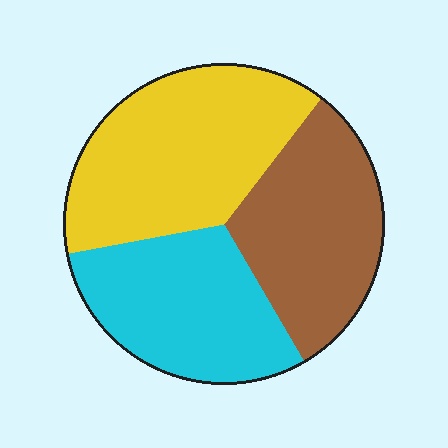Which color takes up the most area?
Yellow, at roughly 40%.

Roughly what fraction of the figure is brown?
Brown covers around 30% of the figure.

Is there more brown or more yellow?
Yellow.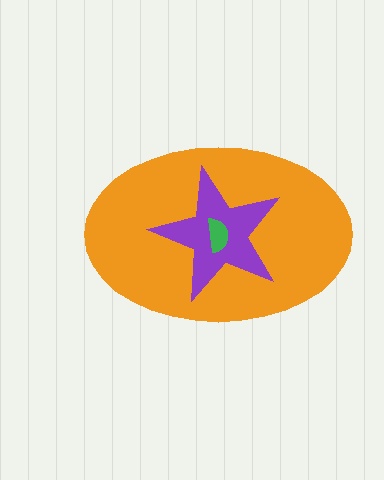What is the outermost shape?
The orange ellipse.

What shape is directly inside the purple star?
The green semicircle.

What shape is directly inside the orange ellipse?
The purple star.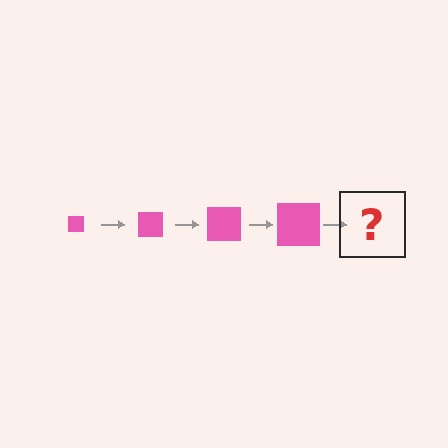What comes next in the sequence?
The next element should be a pink square, larger than the previous one.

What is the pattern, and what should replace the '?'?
The pattern is that the square gets progressively larger each step. The '?' should be a pink square, larger than the previous one.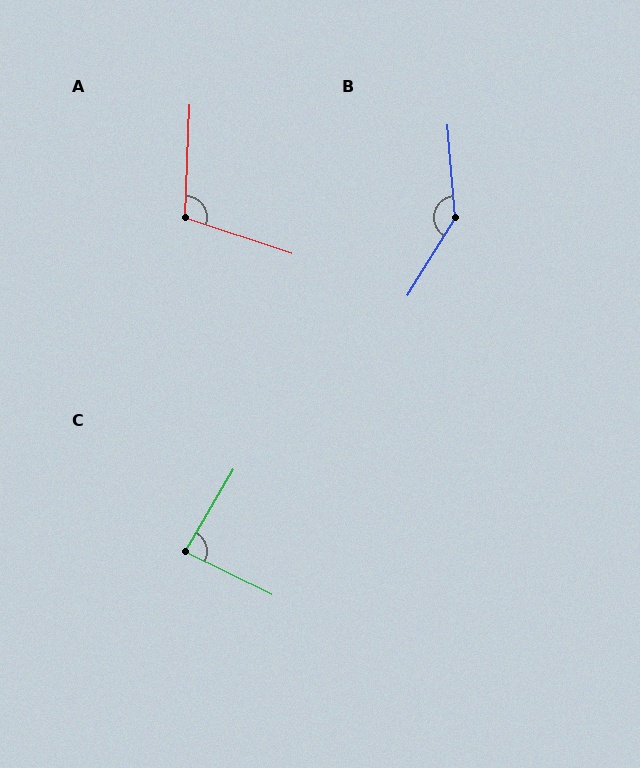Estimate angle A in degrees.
Approximately 106 degrees.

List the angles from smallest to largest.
C (85°), A (106°), B (144°).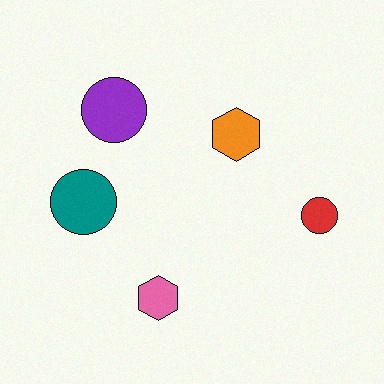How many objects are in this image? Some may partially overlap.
There are 5 objects.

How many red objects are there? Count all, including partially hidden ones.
There is 1 red object.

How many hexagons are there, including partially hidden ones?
There are 2 hexagons.